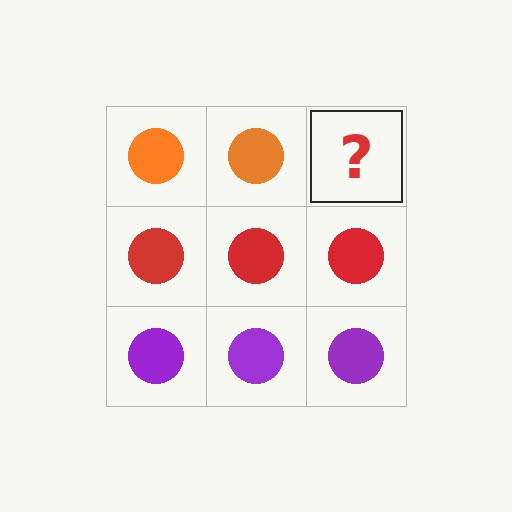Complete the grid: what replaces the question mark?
The question mark should be replaced with an orange circle.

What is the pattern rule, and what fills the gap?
The rule is that each row has a consistent color. The gap should be filled with an orange circle.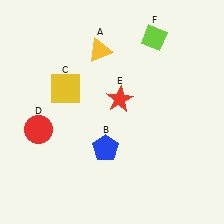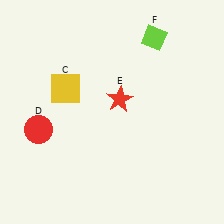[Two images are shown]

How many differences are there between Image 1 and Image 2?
There are 2 differences between the two images.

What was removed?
The yellow triangle (A), the blue pentagon (B) were removed in Image 2.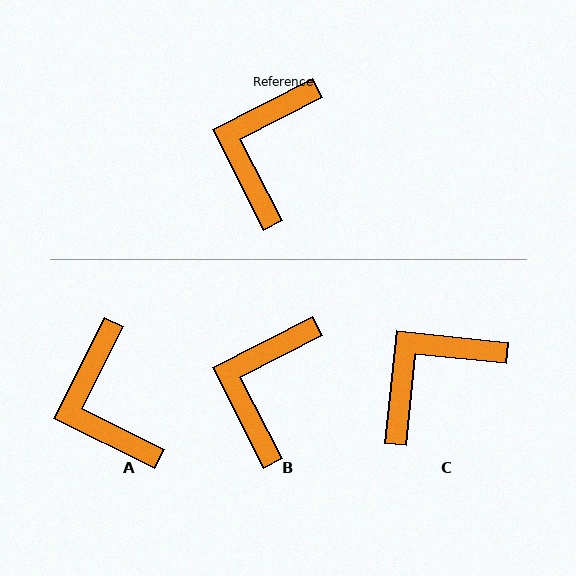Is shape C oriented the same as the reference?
No, it is off by about 33 degrees.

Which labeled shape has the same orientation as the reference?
B.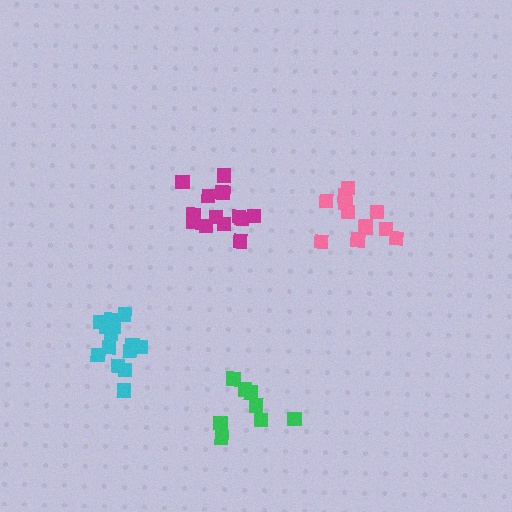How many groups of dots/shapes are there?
There are 4 groups.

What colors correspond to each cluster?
The clusters are colored: magenta, cyan, green, pink.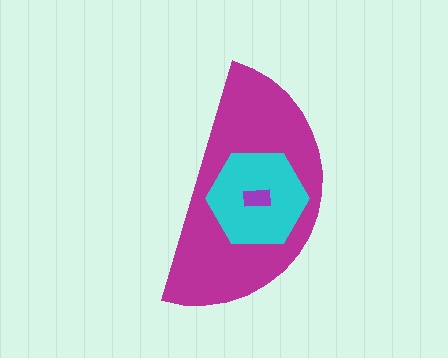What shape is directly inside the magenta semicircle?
The cyan hexagon.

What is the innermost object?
The purple rectangle.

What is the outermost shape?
The magenta semicircle.